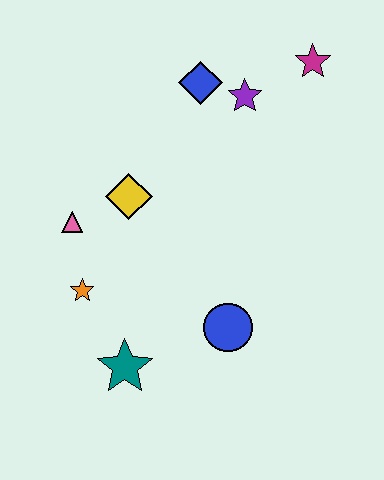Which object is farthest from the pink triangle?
The magenta star is farthest from the pink triangle.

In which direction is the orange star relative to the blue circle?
The orange star is to the left of the blue circle.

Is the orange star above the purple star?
No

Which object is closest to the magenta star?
The purple star is closest to the magenta star.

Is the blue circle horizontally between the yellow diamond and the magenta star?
Yes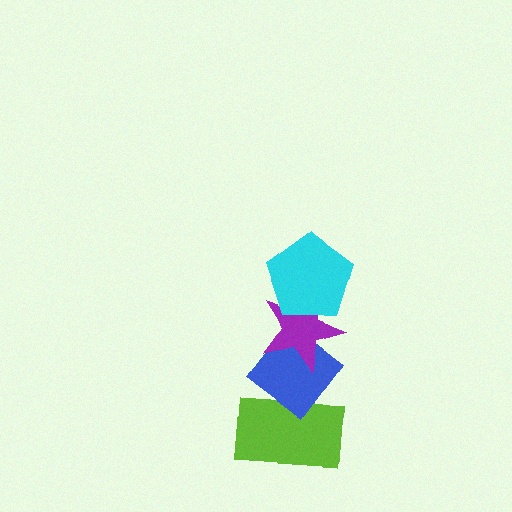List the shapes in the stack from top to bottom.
From top to bottom: the cyan pentagon, the purple star, the blue diamond, the lime rectangle.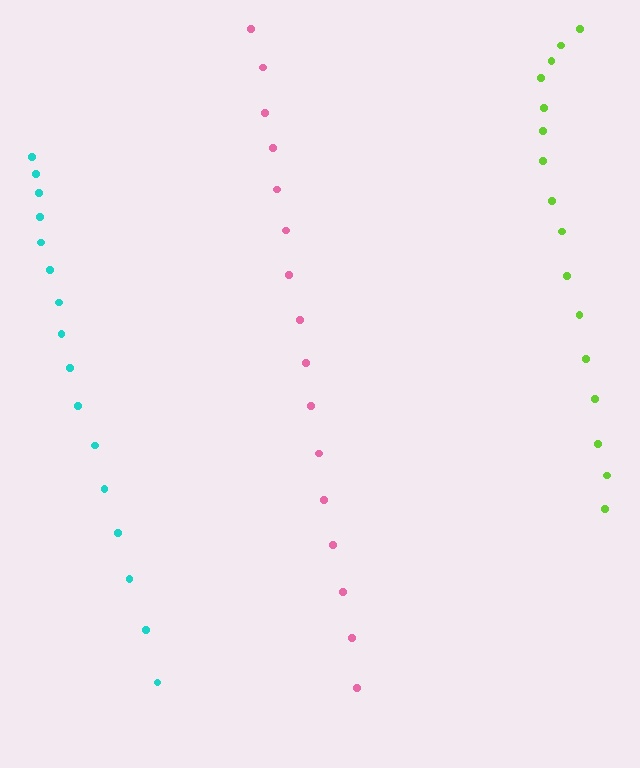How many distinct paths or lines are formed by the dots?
There are 3 distinct paths.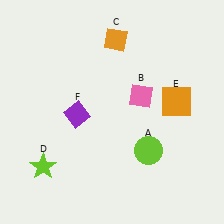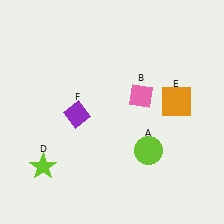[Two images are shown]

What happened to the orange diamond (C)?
The orange diamond (C) was removed in Image 2. It was in the top-right area of Image 1.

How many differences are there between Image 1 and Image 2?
There is 1 difference between the two images.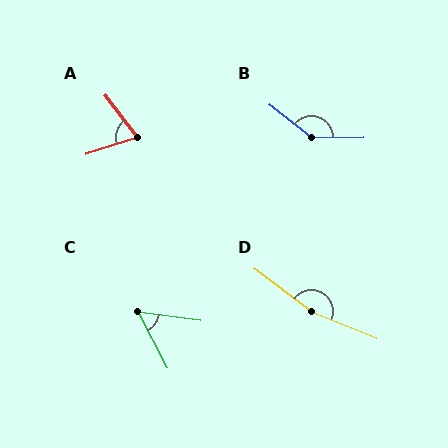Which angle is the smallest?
C, at approximately 55 degrees.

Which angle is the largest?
D, at approximately 165 degrees.